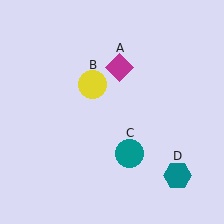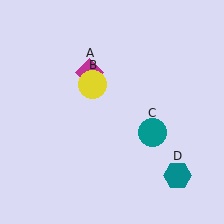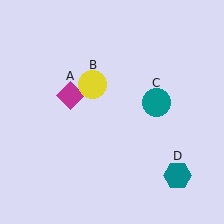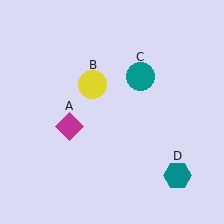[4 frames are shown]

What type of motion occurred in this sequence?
The magenta diamond (object A), teal circle (object C) rotated counterclockwise around the center of the scene.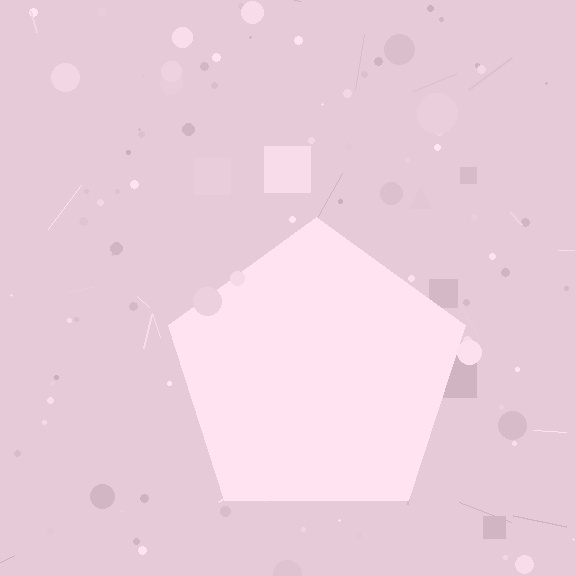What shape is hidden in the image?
A pentagon is hidden in the image.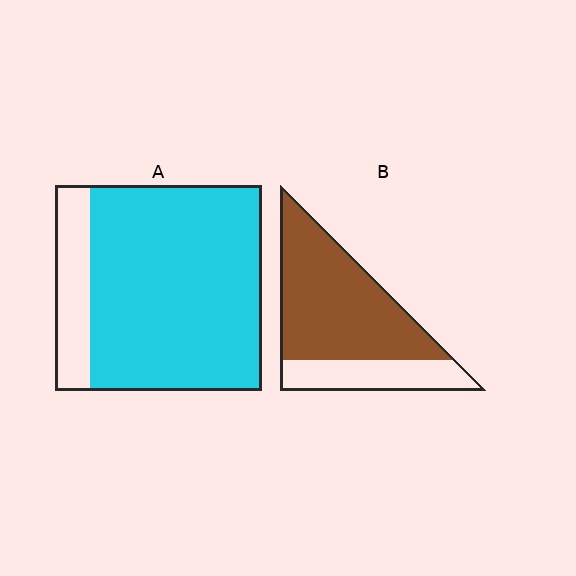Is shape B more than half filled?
Yes.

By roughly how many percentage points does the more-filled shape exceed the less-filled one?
By roughly 10 percentage points (A over B).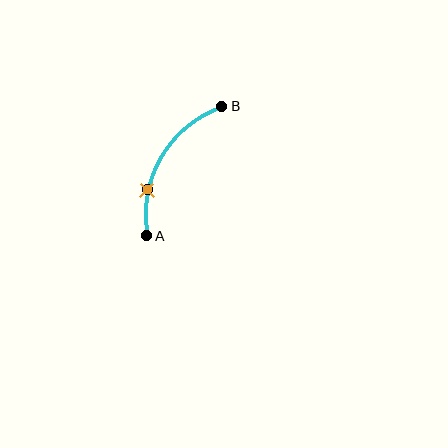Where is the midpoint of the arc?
The arc midpoint is the point on the curve farthest from the straight line joining A and B. It sits to the left of that line.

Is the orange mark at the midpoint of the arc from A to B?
No. The orange mark lies on the arc but is closer to endpoint A. The arc midpoint would be at the point on the curve equidistant along the arc from both A and B.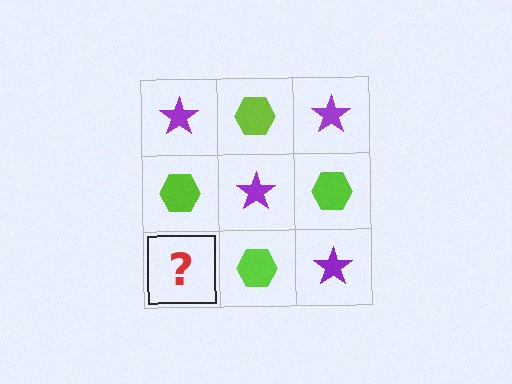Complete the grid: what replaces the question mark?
The question mark should be replaced with a purple star.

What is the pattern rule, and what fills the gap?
The rule is that it alternates purple star and lime hexagon in a checkerboard pattern. The gap should be filled with a purple star.